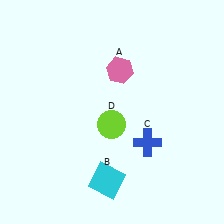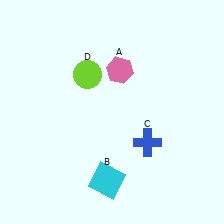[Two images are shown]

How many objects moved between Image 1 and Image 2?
1 object moved between the two images.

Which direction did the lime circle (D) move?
The lime circle (D) moved up.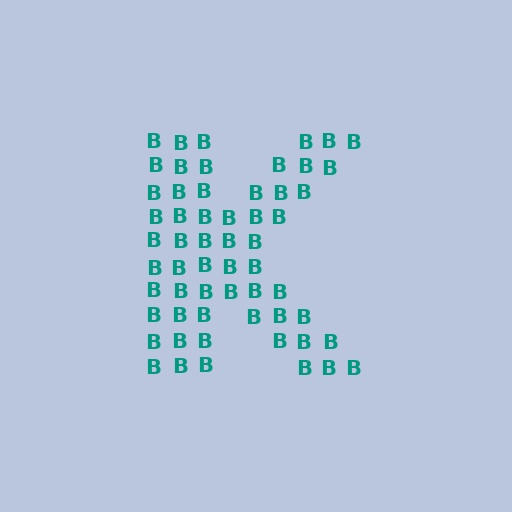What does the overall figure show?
The overall figure shows the letter K.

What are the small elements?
The small elements are letter B's.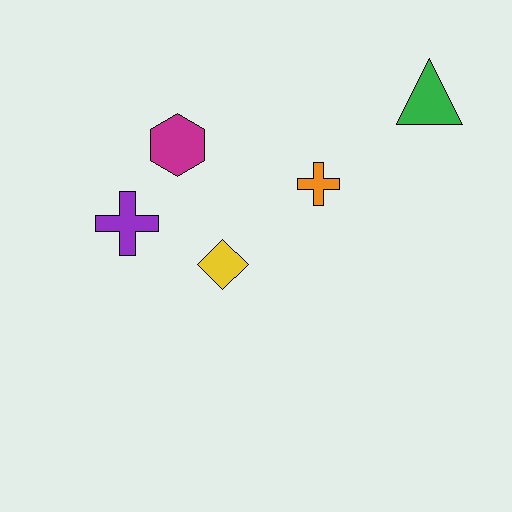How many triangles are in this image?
There is 1 triangle.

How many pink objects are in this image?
There are no pink objects.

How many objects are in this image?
There are 5 objects.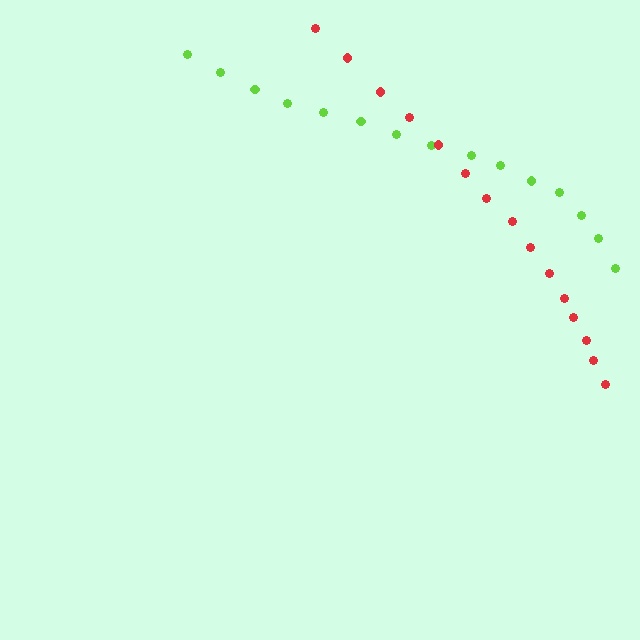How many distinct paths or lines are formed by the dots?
There are 2 distinct paths.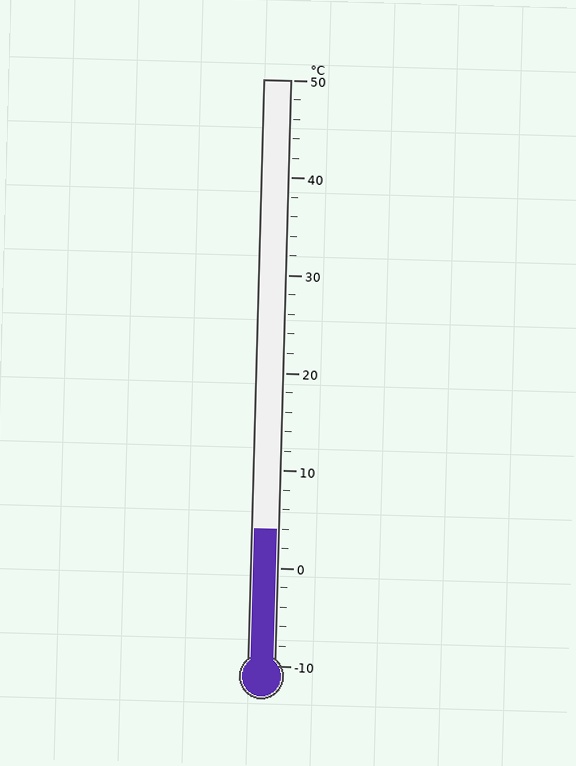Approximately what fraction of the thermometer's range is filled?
The thermometer is filled to approximately 25% of its range.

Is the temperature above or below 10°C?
The temperature is below 10°C.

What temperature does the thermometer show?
The thermometer shows approximately 4°C.